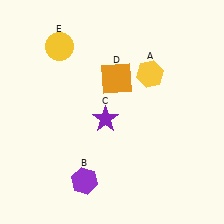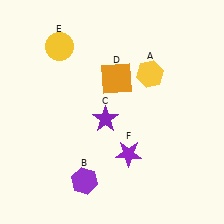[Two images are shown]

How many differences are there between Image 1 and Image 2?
There is 1 difference between the two images.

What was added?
A purple star (F) was added in Image 2.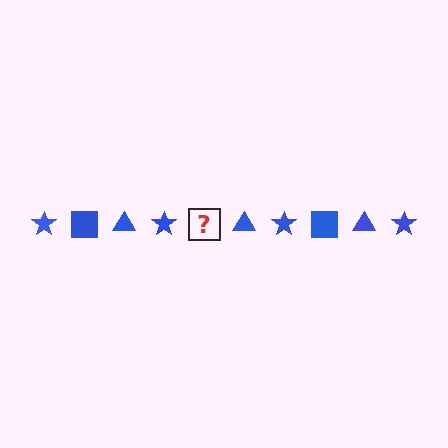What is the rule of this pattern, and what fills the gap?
The rule is that the pattern cycles through star, square, triangle shapes in blue. The gap should be filled with a blue square.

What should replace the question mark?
The question mark should be replaced with a blue square.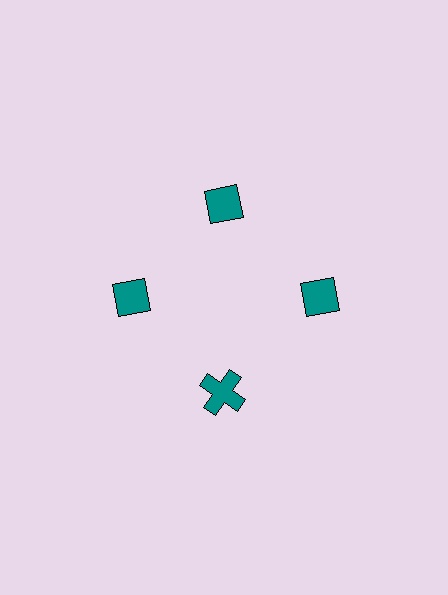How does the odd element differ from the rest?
It has a different shape: cross instead of diamond.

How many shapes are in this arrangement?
There are 4 shapes arranged in a ring pattern.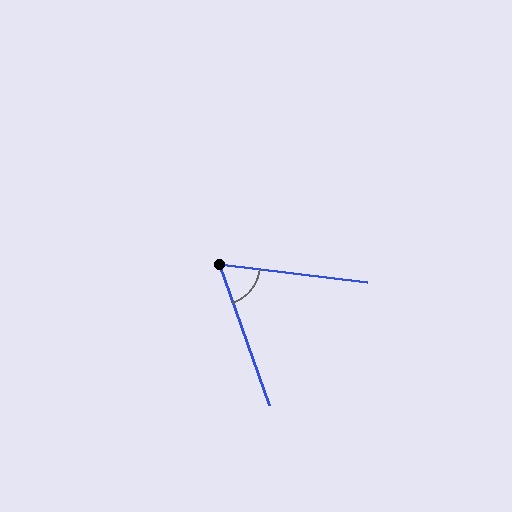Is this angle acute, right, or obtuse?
It is acute.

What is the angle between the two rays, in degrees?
Approximately 64 degrees.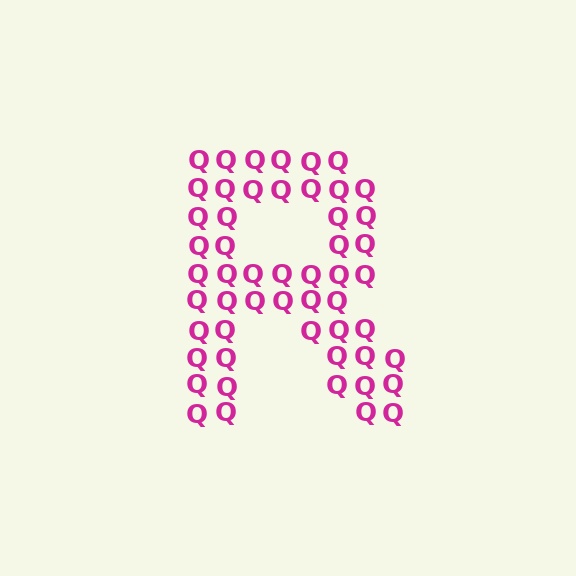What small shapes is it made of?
It is made of small letter Q's.